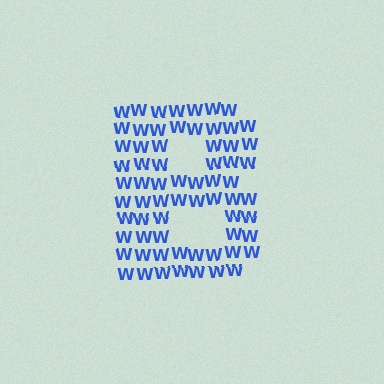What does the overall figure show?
The overall figure shows the letter B.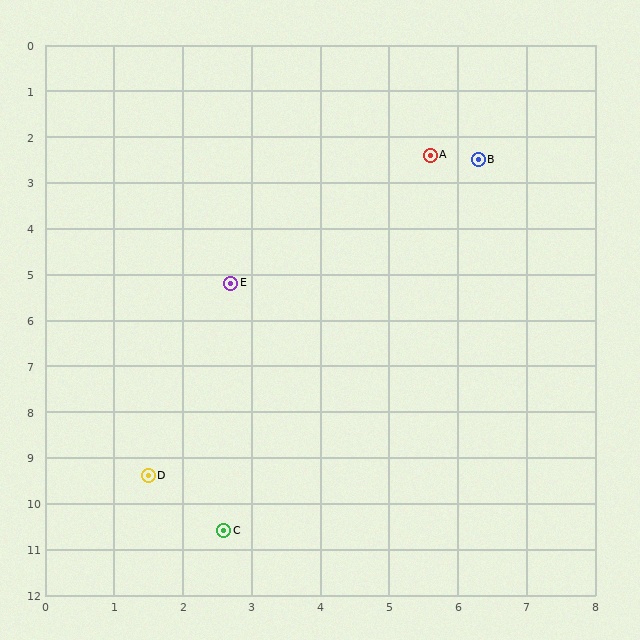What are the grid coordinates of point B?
Point B is at approximately (6.3, 2.5).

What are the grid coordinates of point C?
Point C is at approximately (2.6, 10.6).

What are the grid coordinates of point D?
Point D is at approximately (1.5, 9.4).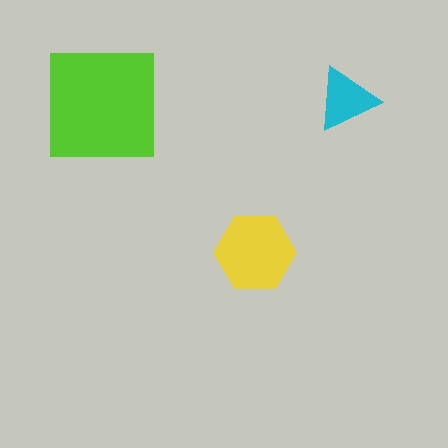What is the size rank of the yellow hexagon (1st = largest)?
2nd.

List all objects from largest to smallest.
The lime square, the yellow hexagon, the cyan triangle.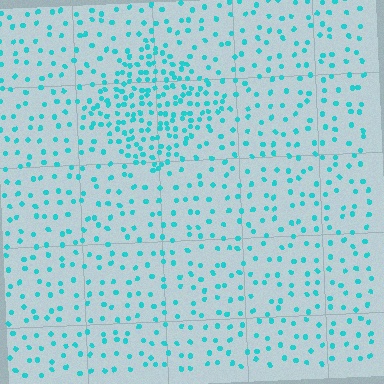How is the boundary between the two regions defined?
The boundary is defined by a change in element density (approximately 2.4x ratio). All elements are the same color, size, and shape.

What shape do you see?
I see a diamond.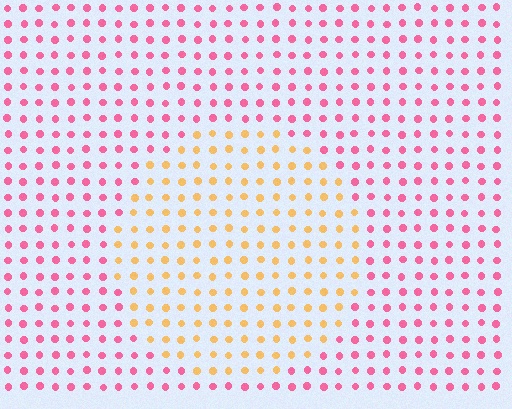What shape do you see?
I see a circle.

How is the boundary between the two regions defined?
The boundary is defined purely by a slight shift in hue (about 61 degrees). Spacing, size, and orientation are identical on both sides.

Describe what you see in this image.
The image is filled with small pink elements in a uniform arrangement. A circle-shaped region is visible where the elements are tinted to a slightly different hue, forming a subtle color boundary.